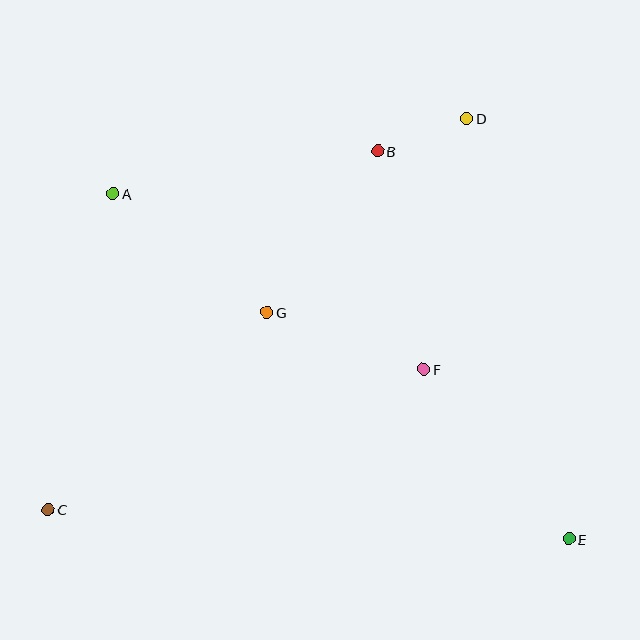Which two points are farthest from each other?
Points C and D are farthest from each other.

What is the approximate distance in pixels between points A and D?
The distance between A and D is approximately 362 pixels.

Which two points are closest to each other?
Points B and D are closest to each other.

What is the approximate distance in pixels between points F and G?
The distance between F and G is approximately 166 pixels.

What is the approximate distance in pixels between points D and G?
The distance between D and G is approximately 278 pixels.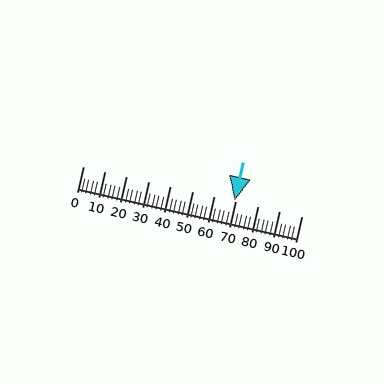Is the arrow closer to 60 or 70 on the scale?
The arrow is closer to 70.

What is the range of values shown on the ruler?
The ruler shows values from 0 to 100.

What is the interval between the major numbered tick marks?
The major tick marks are spaced 10 units apart.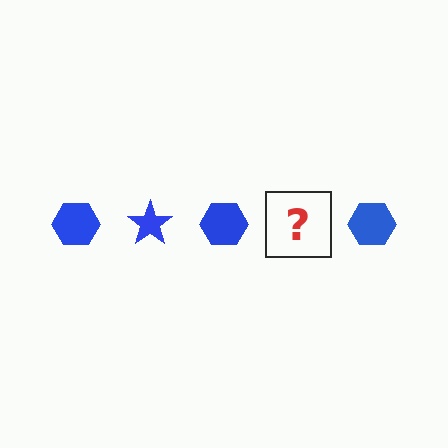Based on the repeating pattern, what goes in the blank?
The blank should be a blue star.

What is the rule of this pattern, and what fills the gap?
The rule is that the pattern cycles through hexagon, star shapes in blue. The gap should be filled with a blue star.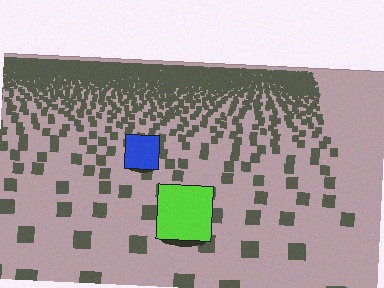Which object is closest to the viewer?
The lime square is closest. The texture marks near it are larger and more spread out.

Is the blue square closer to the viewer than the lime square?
No. The lime square is closer — you can tell from the texture gradient: the ground texture is coarser near it.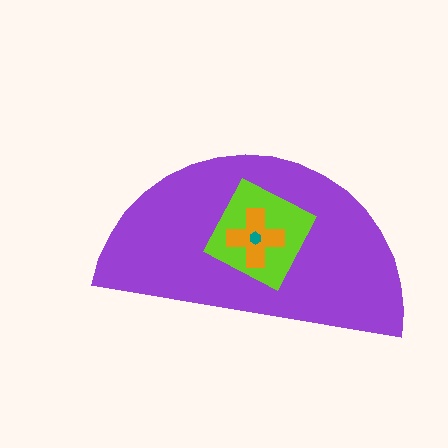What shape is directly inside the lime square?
The orange cross.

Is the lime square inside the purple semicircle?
Yes.